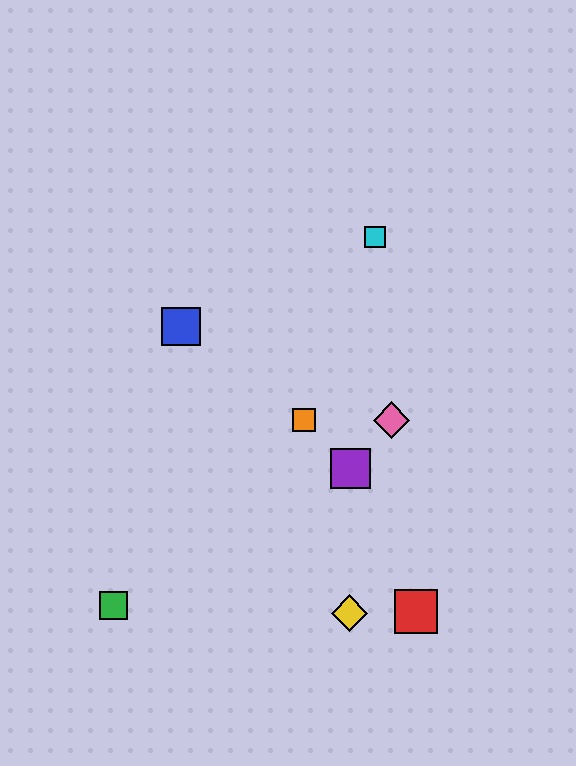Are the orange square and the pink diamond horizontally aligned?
Yes, both are at y≈420.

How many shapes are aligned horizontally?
2 shapes (the orange square, the pink diamond) are aligned horizontally.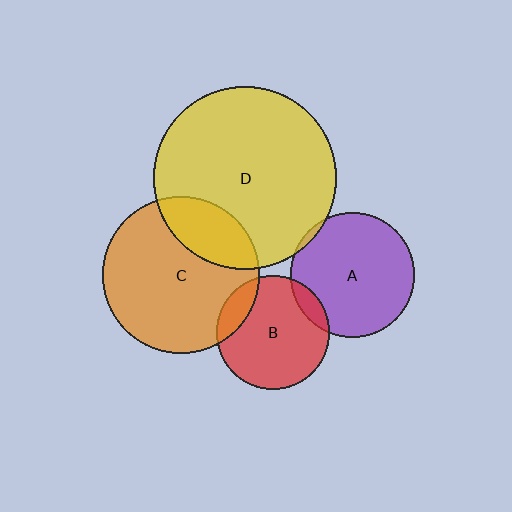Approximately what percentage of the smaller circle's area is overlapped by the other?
Approximately 25%.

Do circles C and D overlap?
Yes.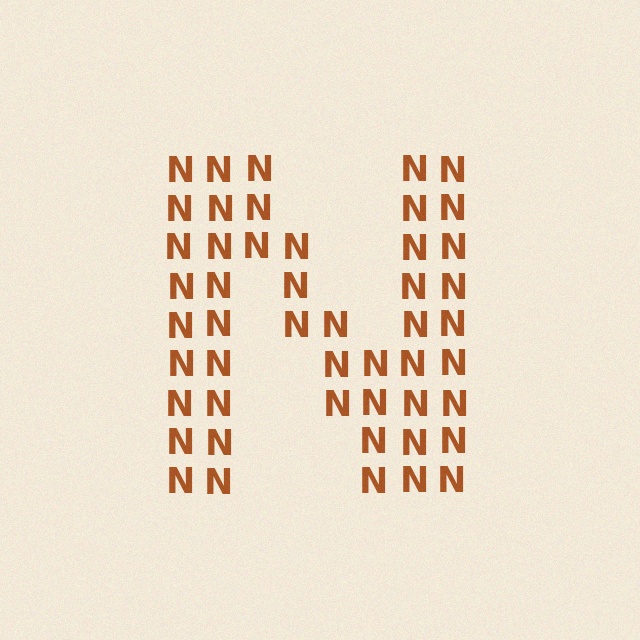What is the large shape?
The large shape is the letter N.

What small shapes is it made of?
It is made of small letter N's.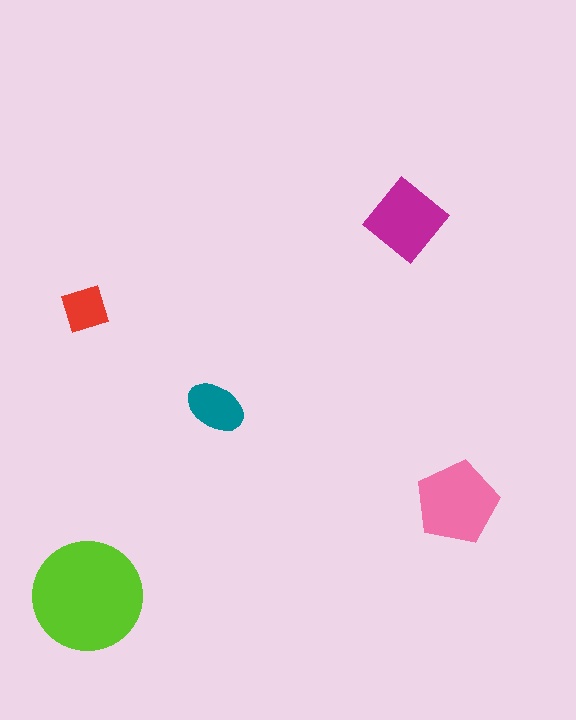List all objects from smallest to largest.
The red diamond, the teal ellipse, the magenta diamond, the pink pentagon, the lime circle.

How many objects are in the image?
There are 5 objects in the image.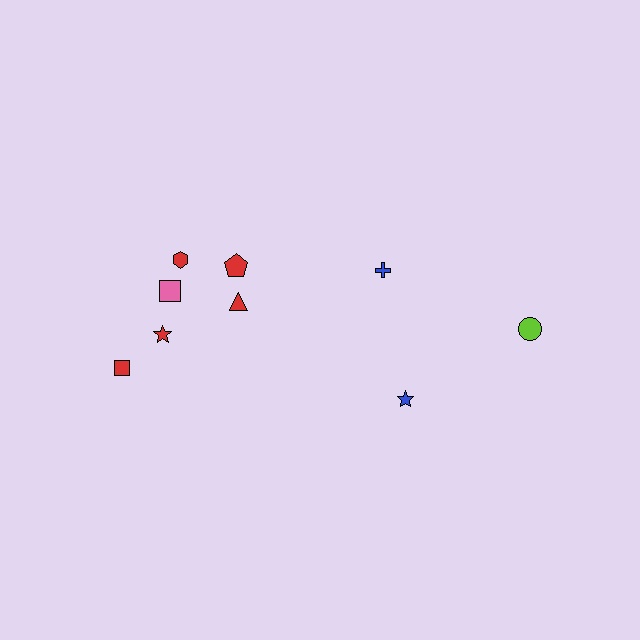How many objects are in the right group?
There are 3 objects.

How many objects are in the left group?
There are 6 objects.